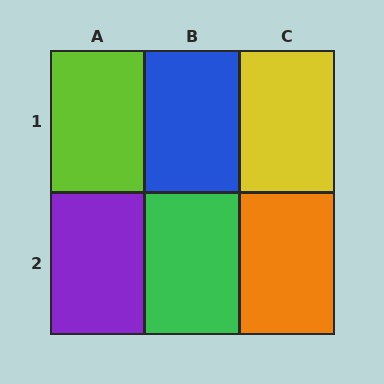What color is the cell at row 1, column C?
Yellow.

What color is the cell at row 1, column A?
Lime.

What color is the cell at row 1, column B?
Blue.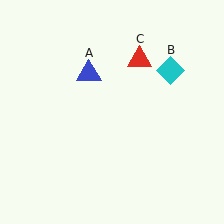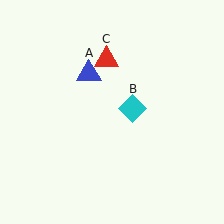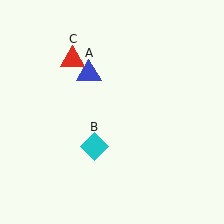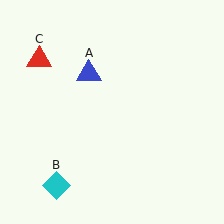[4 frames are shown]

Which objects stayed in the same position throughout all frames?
Blue triangle (object A) remained stationary.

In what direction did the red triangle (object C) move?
The red triangle (object C) moved left.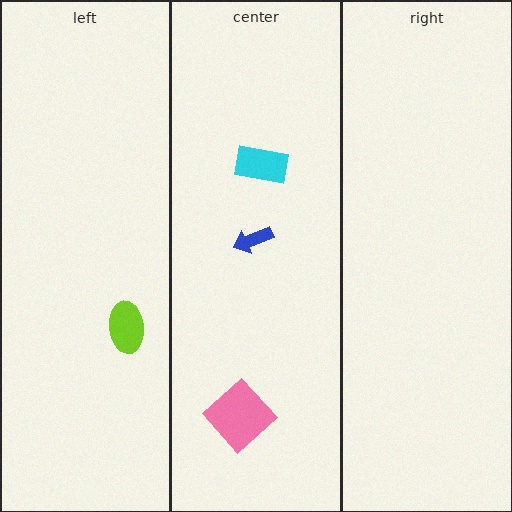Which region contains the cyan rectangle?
The center region.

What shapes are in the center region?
The pink diamond, the cyan rectangle, the blue arrow.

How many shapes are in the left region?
1.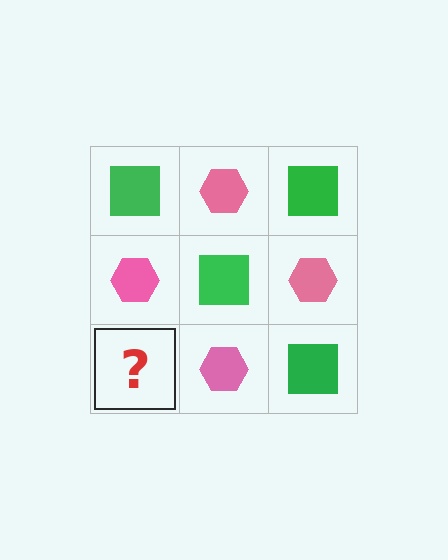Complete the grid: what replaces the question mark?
The question mark should be replaced with a green square.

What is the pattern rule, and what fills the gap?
The rule is that it alternates green square and pink hexagon in a checkerboard pattern. The gap should be filled with a green square.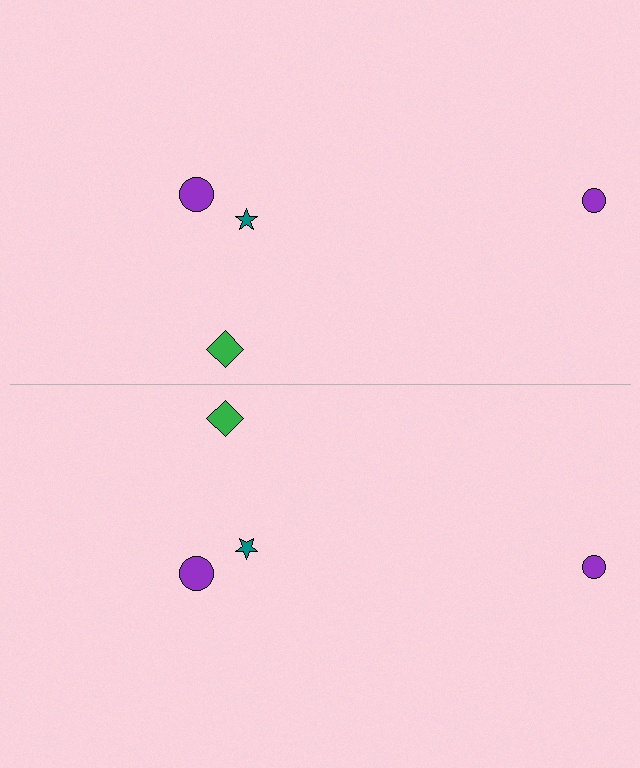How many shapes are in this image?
There are 8 shapes in this image.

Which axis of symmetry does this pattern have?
The pattern has a horizontal axis of symmetry running through the center of the image.